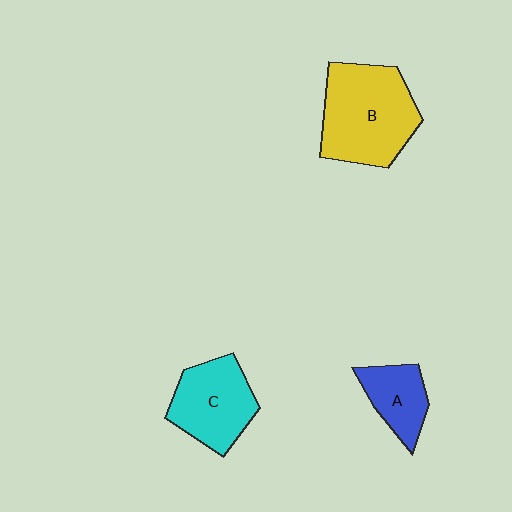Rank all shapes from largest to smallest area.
From largest to smallest: B (yellow), C (cyan), A (blue).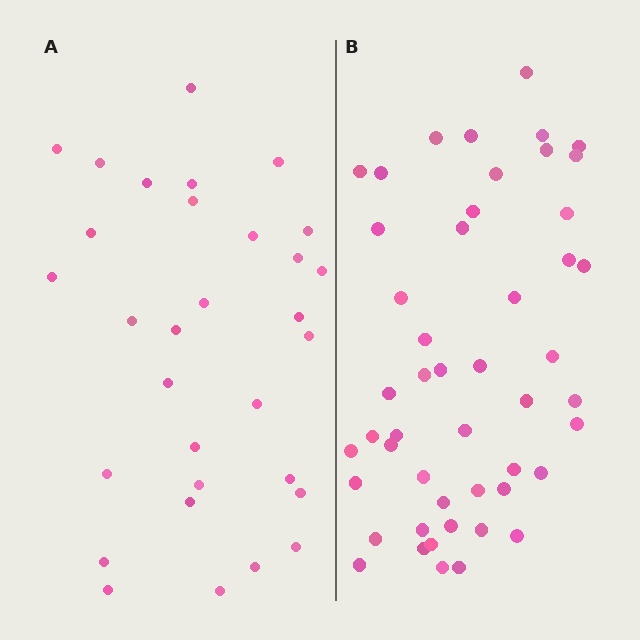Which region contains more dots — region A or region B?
Region B (the right region) has more dots.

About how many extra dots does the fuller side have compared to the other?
Region B has approximately 20 more dots than region A.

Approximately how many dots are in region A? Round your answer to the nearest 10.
About 30 dots. (The exact count is 31, which rounds to 30.)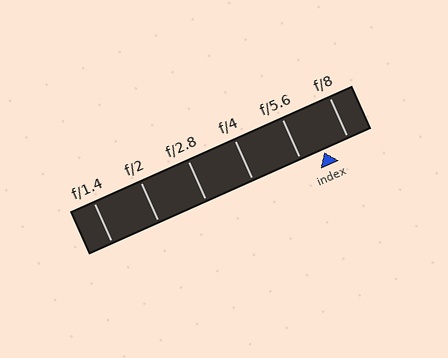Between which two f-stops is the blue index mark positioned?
The index mark is between f/5.6 and f/8.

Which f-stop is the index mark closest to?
The index mark is closest to f/5.6.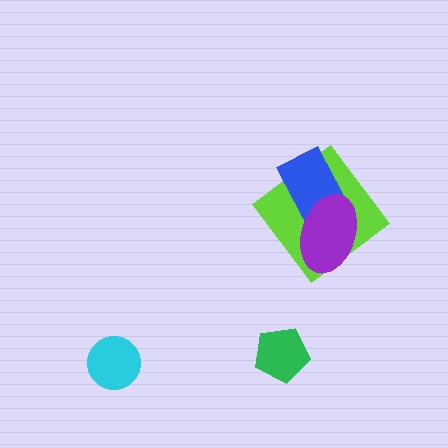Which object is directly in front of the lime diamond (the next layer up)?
The blue rectangle is directly in front of the lime diamond.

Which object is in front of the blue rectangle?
The purple ellipse is in front of the blue rectangle.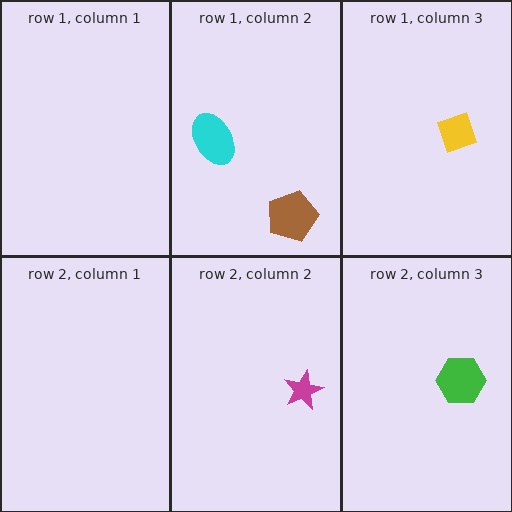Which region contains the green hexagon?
The row 2, column 3 region.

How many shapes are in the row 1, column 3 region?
1.